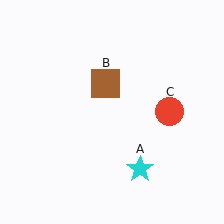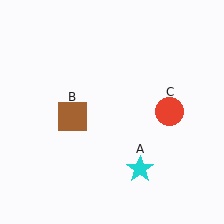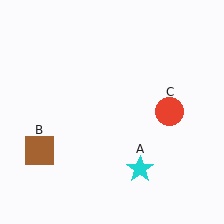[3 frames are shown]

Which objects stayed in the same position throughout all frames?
Cyan star (object A) and red circle (object C) remained stationary.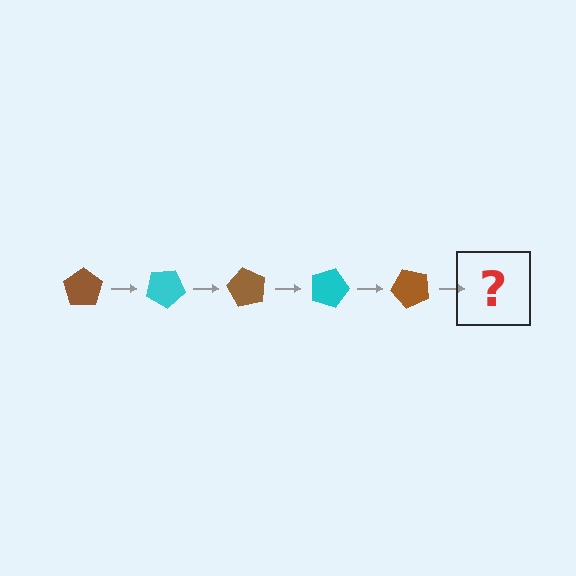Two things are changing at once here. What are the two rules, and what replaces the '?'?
The two rules are that it rotates 30 degrees each step and the color cycles through brown and cyan. The '?' should be a cyan pentagon, rotated 150 degrees from the start.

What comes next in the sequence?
The next element should be a cyan pentagon, rotated 150 degrees from the start.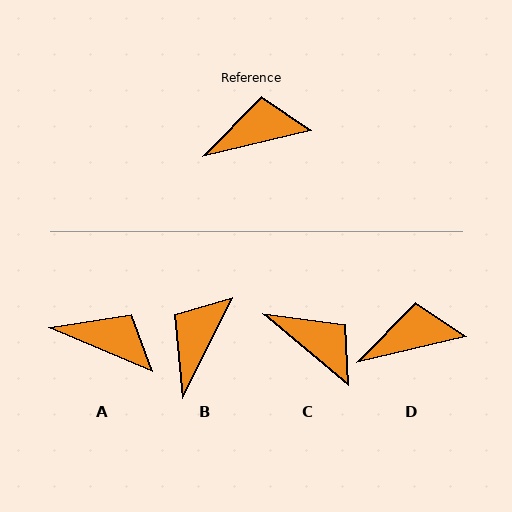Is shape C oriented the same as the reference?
No, it is off by about 53 degrees.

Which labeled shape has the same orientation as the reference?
D.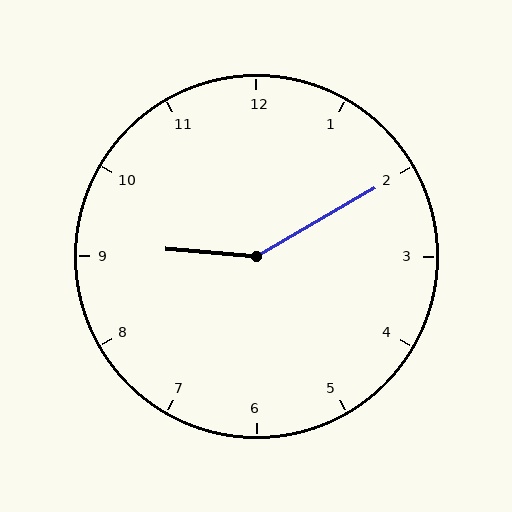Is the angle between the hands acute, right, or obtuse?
It is obtuse.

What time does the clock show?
9:10.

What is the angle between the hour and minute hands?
Approximately 145 degrees.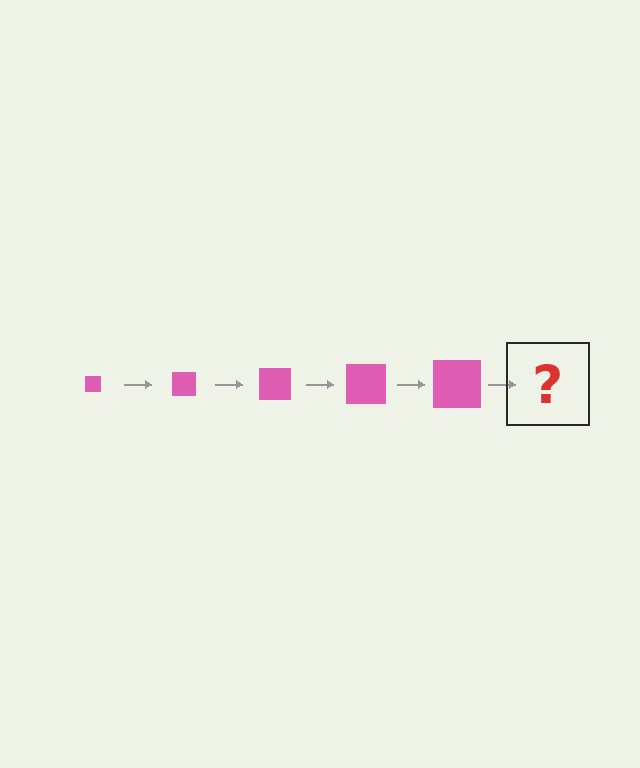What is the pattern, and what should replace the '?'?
The pattern is that the square gets progressively larger each step. The '?' should be a pink square, larger than the previous one.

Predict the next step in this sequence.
The next step is a pink square, larger than the previous one.